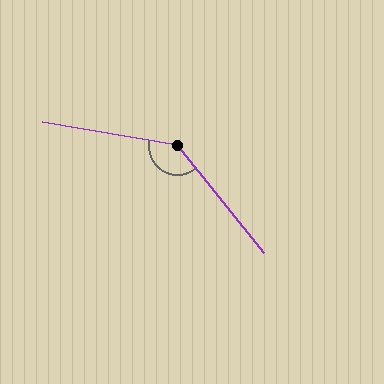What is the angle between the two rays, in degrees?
Approximately 139 degrees.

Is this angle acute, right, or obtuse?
It is obtuse.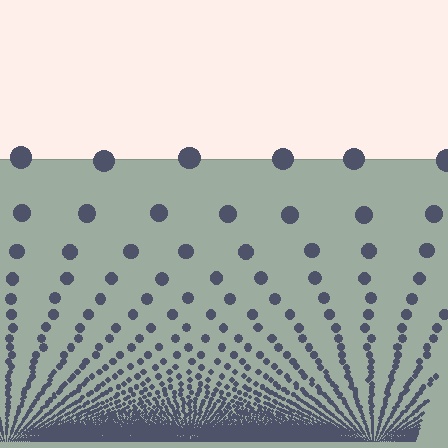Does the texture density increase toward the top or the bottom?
Density increases toward the bottom.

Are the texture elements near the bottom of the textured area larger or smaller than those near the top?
Smaller. The gradient is inverted — elements near the bottom are smaller and denser.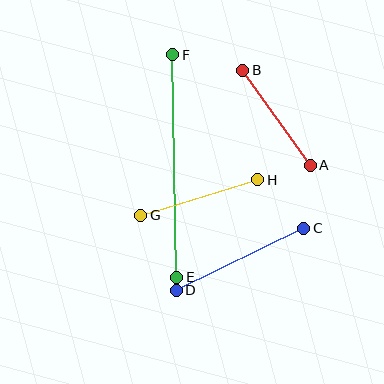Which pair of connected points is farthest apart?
Points E and F are farthest apart.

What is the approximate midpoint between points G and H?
The midpoint is at approximately (199, 198) pixels.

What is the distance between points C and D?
The distance is approximately 142 pixels.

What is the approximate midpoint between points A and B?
The midpoint is at approximately (276, 118) pixels.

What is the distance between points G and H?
The distance is approximately 122 pixels.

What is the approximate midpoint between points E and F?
The midpoint is at approximately (175, 166) pixels.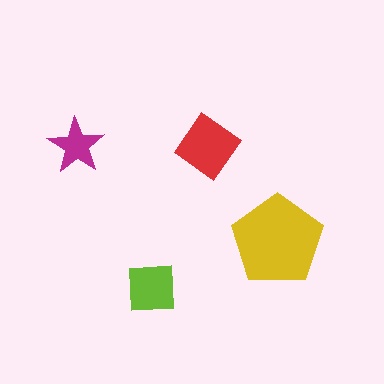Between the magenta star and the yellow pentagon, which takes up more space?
The yellow pentagon.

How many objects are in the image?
There are 4 objects in the image.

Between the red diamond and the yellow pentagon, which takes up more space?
The yellow pentagon.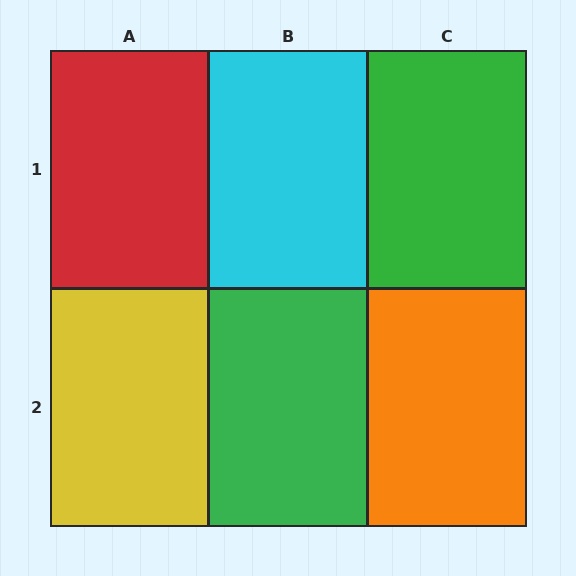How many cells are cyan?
1 cell is cyan.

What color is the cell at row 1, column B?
Cyan.